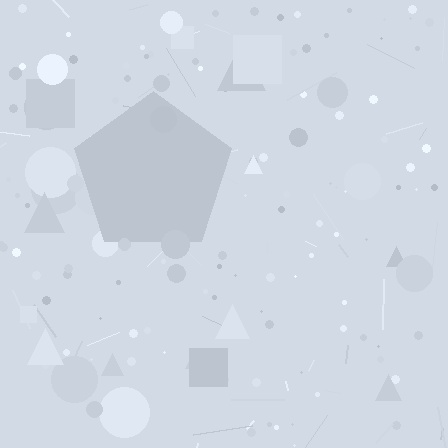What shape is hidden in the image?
A pentagon is hidden in the image.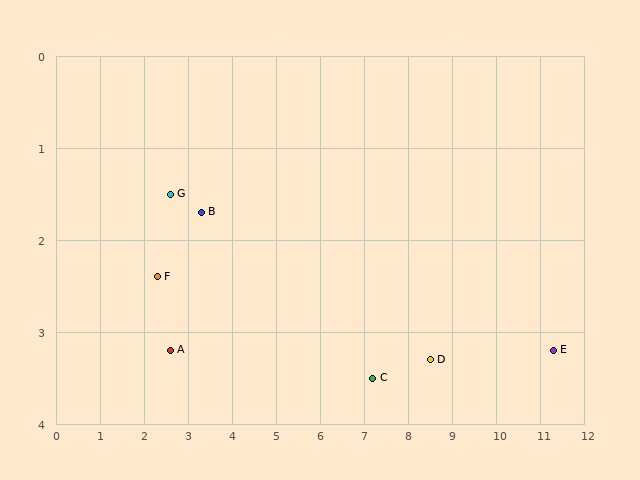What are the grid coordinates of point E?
Point E is at approximately (11.3, 3.2).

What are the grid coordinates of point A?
Point A is at approximately (2.6, 3.2).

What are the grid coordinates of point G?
Point G is at approximately (2.6, 1.5).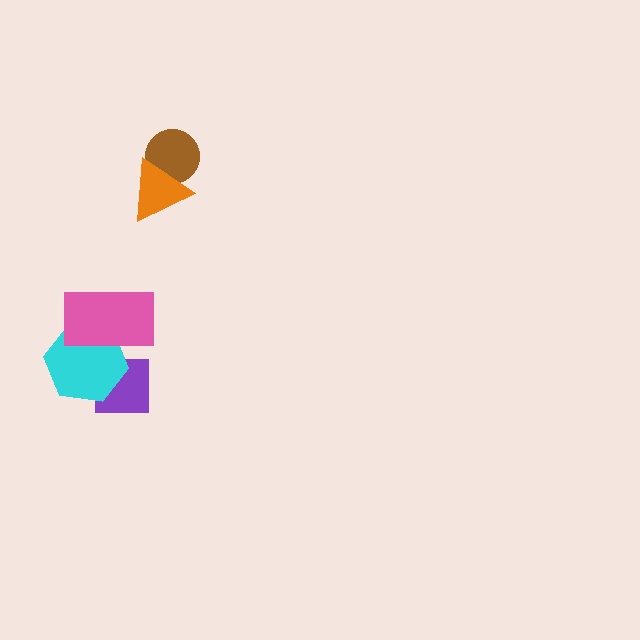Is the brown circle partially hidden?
Yes, it is partially covered by another shape.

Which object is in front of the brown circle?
The orange triangle is in front of the brown circle.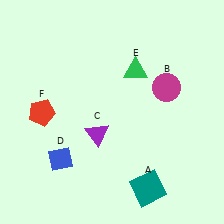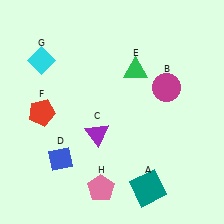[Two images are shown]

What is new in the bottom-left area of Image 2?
A pink pentagon (H) was added in the bottom-left area of Image 2.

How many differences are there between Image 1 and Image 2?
There are 2 differences between the two images.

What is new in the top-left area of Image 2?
A cyan diamond (G) was added in the top-left area of Image 2.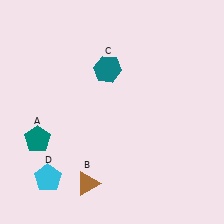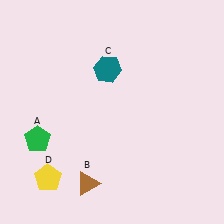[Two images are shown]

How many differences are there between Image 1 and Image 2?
There are 2 differences between the two images.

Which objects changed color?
A changed from teal to green. D changed from cyan to yellow.